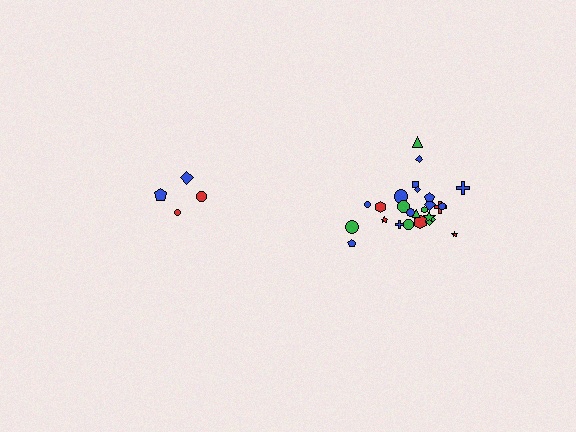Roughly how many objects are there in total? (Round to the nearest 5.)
Roughly 30 objects in total.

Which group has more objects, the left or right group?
The right group.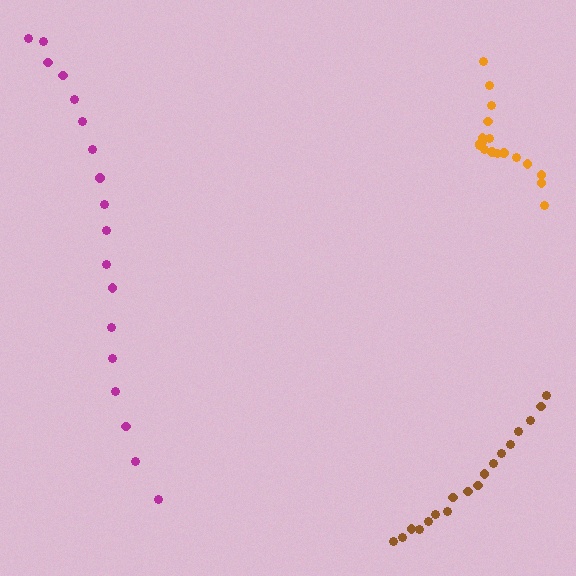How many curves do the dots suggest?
There are 3 distinct paths.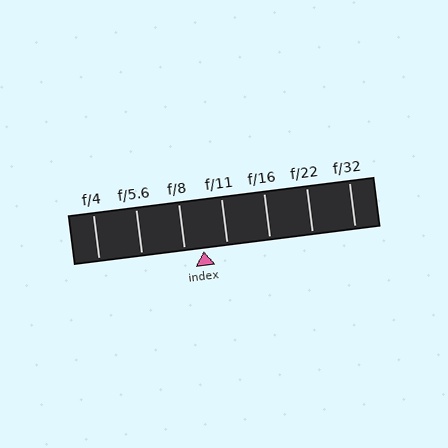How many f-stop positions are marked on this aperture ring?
There are 7 f-stop positions marked.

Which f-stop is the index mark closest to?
The index mark is closest to f/8.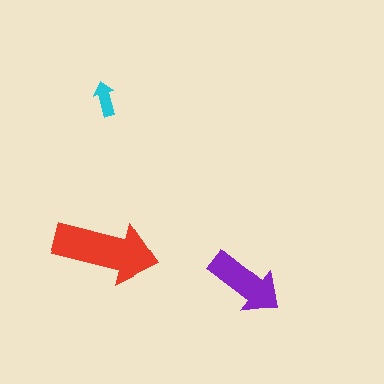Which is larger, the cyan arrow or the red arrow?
The red one.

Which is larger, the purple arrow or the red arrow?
The red one.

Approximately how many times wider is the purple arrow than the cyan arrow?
About 2.5 times wider.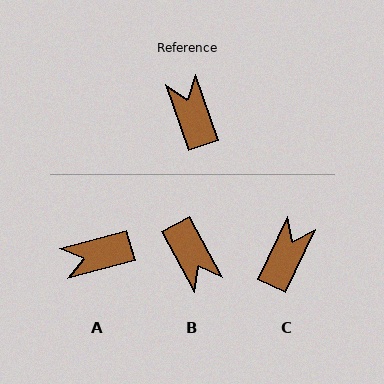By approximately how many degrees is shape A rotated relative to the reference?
Approximately 86 degrees counter-clockwise.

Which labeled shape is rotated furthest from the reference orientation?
B, about 171 degrees away.